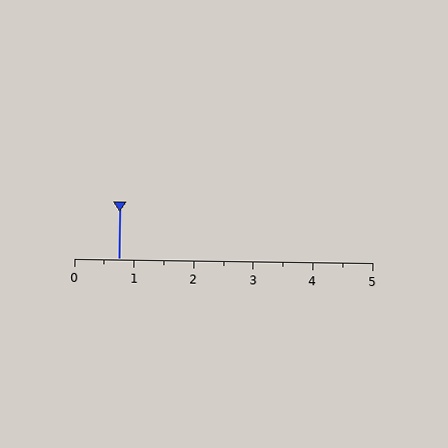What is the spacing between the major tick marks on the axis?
The major ticks are spaced 1 apart.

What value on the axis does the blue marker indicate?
The marker indicates approximately 0.8.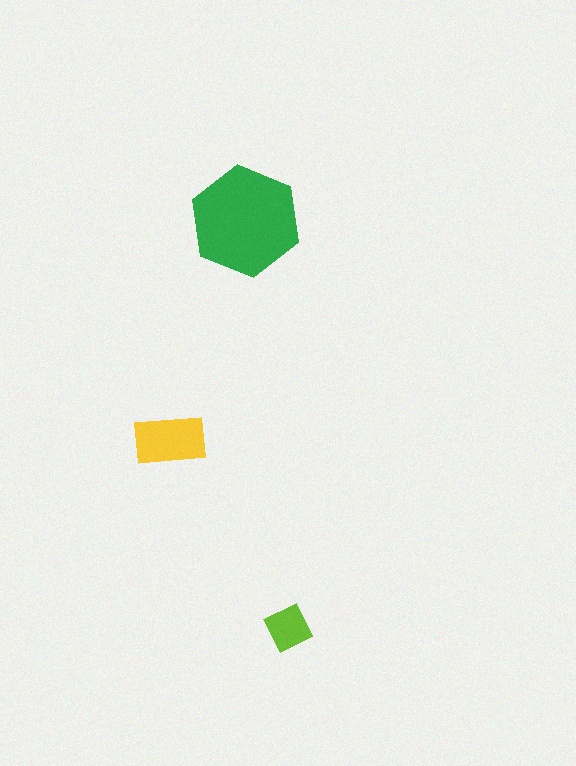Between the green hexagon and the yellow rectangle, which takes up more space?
The green hexagon.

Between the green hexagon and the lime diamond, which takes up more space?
The green hexagon.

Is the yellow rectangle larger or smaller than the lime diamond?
Larger.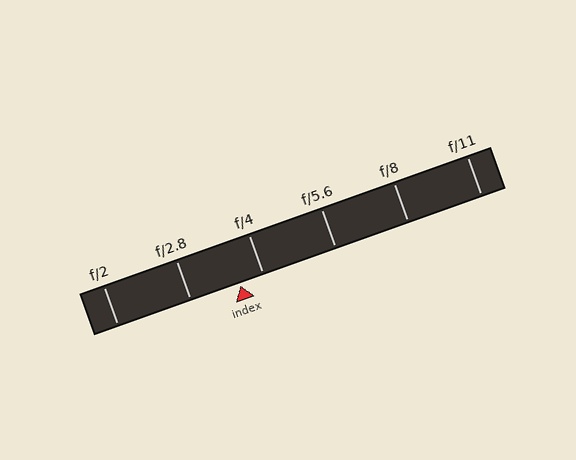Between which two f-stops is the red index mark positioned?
The index mark is between f/2.8 and f/4.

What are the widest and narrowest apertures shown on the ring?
The widest aperture shown is f/2 and the narrowest is f/11.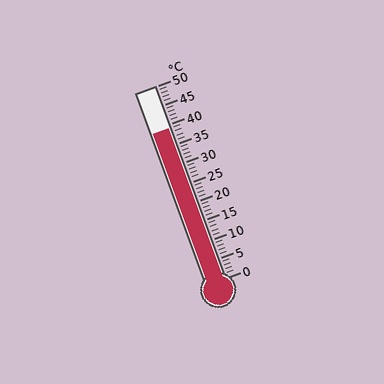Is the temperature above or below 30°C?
The temperature is above 30°C.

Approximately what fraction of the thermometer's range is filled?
The thermometer is filled to approximately 80% of its range.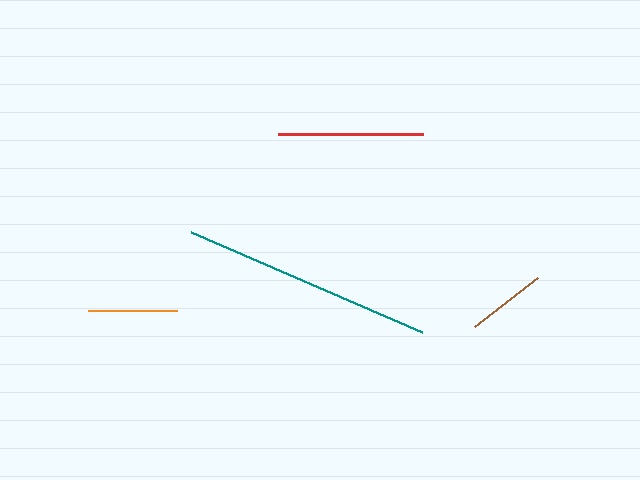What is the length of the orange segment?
The orange segment is approximately 90 pixels long.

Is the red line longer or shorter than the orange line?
The red line is longer than the orange line.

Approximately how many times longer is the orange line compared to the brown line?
The orange line is approximately 1.1 times the length of the brown line.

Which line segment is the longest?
The teal line is the longest at approximately 252 pixels.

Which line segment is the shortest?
The brown line is the shortest at approximately 80 pixels.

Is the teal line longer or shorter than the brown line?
The teal line is longer than the brown line.